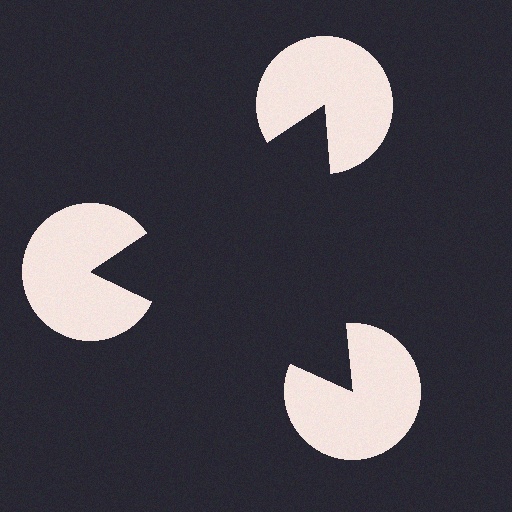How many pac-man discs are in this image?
There are 3 — one at each vertex of the illusory triangle.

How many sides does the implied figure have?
3 sides.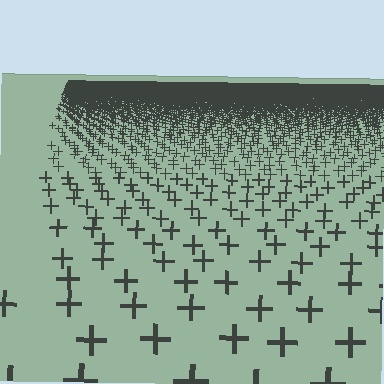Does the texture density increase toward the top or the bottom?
Density increases toward the top.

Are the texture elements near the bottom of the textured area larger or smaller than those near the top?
Larger. Near the bottom, elements are closer to the viewer and appear at a bigger on-screen size.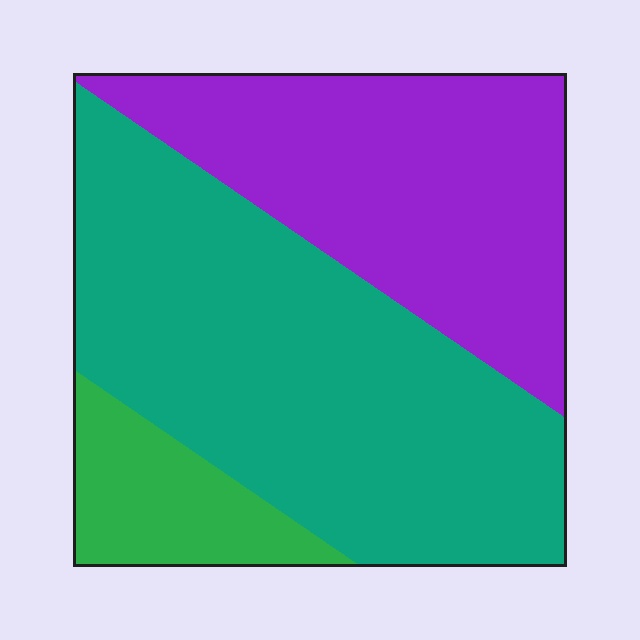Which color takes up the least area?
Green, at roughly 10%.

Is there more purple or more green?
Purple.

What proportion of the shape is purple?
Purple covers around 35% of the shape.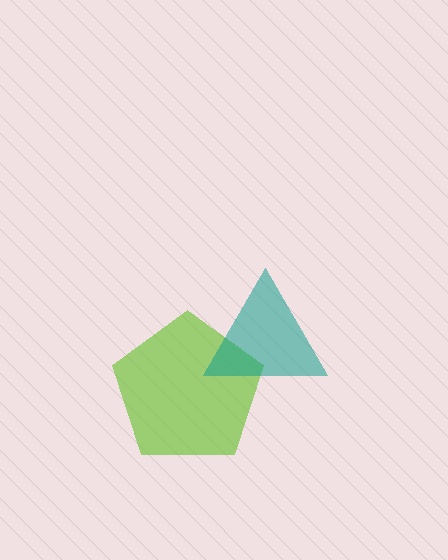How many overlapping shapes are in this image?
There are 2 overlapping shapes in the image.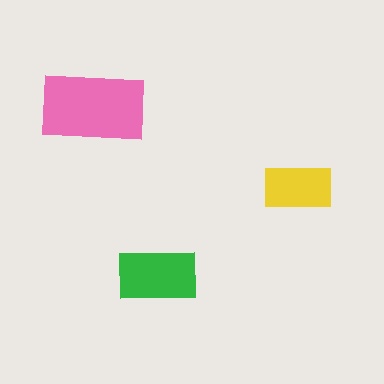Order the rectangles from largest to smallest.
the pink one, the green one, the yellow one.